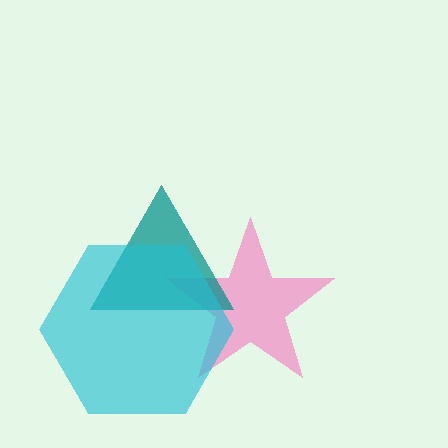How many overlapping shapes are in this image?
There are 3 overlapping shapes in the image.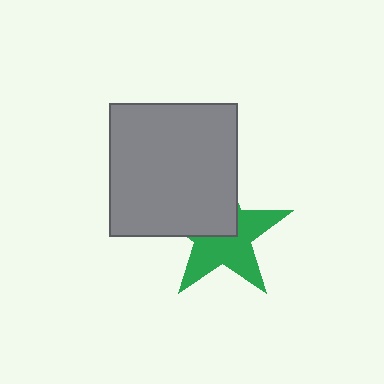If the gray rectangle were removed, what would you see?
You would see the complete green star.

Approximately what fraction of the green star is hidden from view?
Roughly 42% of the green star is hidden behind the gray rectangle.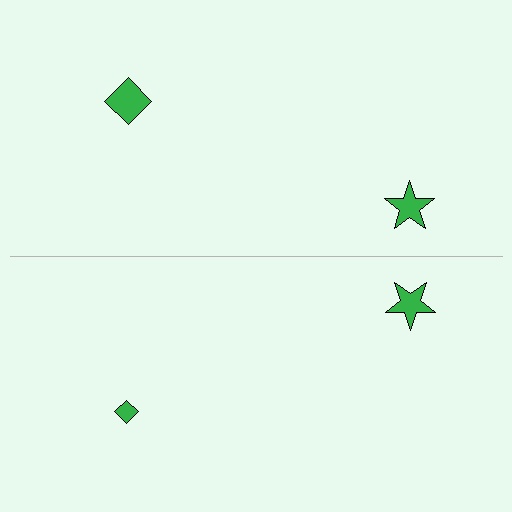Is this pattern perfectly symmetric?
No, the pattern is not perfectly symmetric. The green diamond on the bottom side has a different size than its mirror counterpart.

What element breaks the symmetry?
The green diamond on the bottom side has a different size than its mirror counterpart.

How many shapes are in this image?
There are 4 shapes in this image.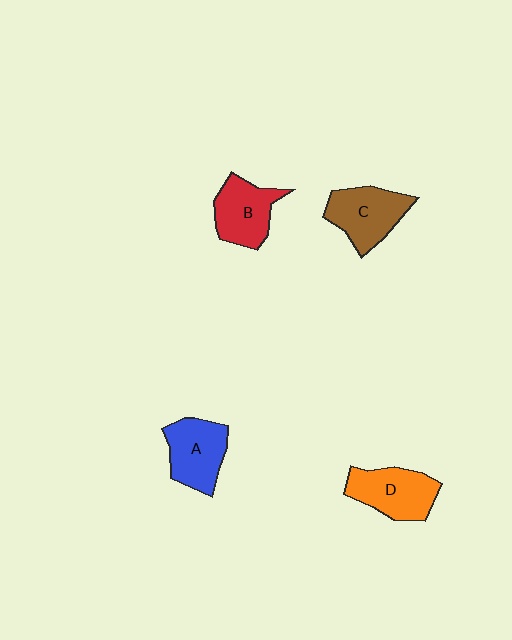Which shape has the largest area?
Shape D (orange).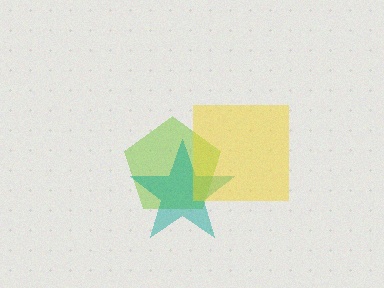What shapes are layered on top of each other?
The layered shapes are: a lime pentagon, a teal star, a yellow square.